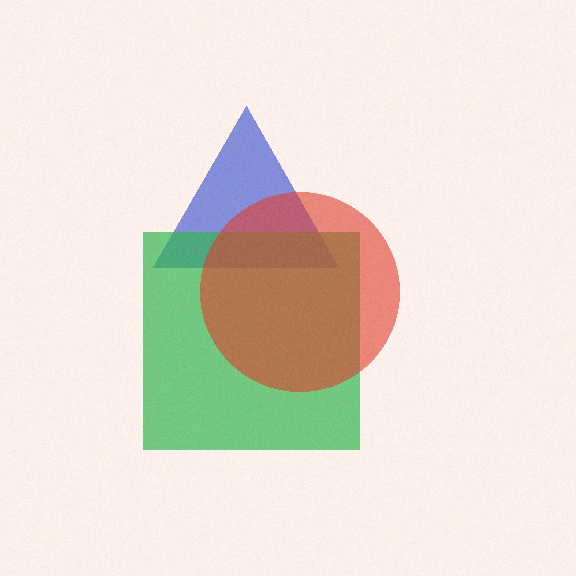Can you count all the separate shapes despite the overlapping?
Yes, there are 3 separate shapes.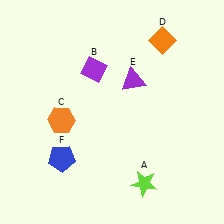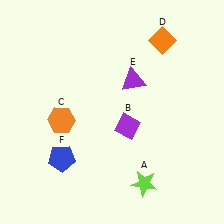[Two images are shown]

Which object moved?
The purple diamond (B) moved down.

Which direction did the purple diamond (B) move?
The purple diamond (B) moved down.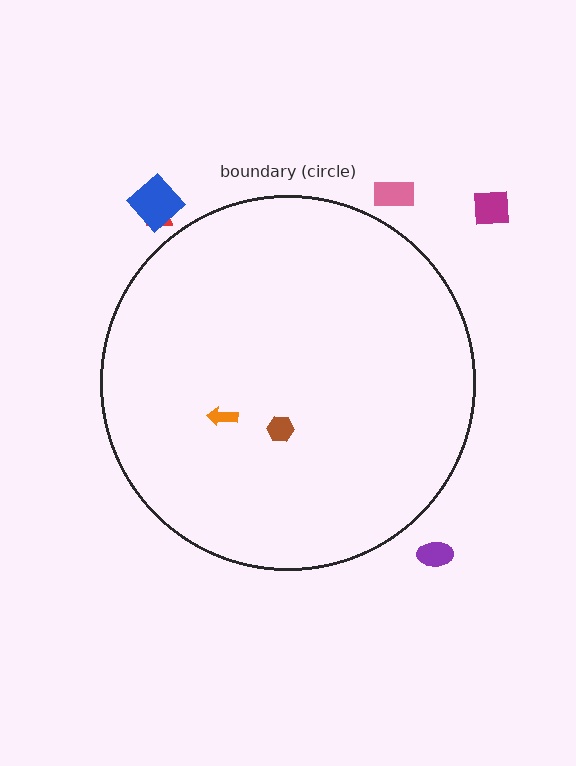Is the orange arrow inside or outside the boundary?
Inside.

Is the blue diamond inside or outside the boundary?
Outside.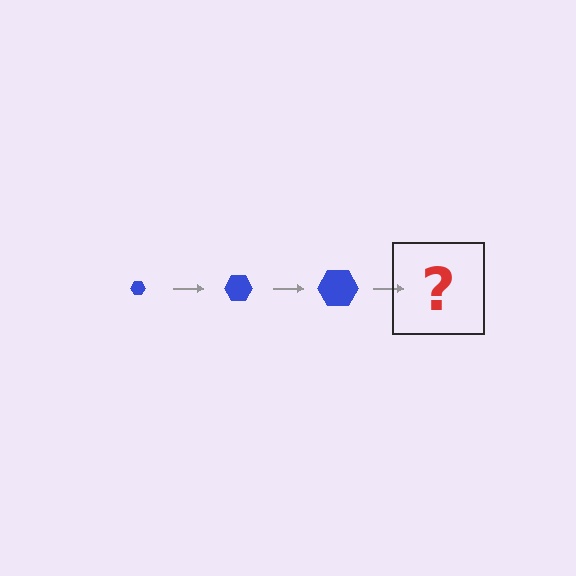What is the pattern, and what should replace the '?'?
The pattern is that the hexagon gets progressively larger each step. The '?' should be a blue hexagon, larger than the previous one.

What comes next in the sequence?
The next element should be a blue hexagon, larger than the previous one.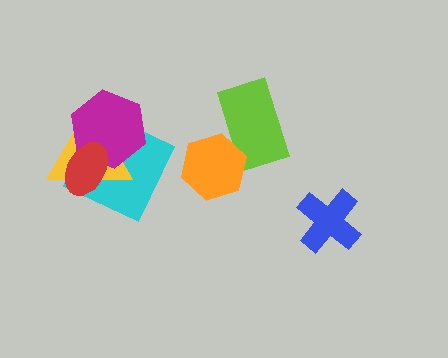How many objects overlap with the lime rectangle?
1 object overlaps with the lime rectangle.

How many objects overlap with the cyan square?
3 objects overlap with the cyan square.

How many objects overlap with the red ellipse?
3 objects overlap with the red ellipse.